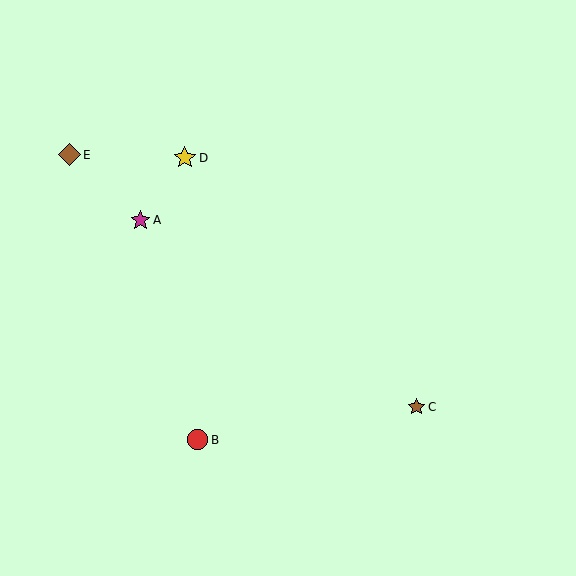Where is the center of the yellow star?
The center of the yellow star is at (185, 158).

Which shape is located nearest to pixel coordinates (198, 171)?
The yellow star (labeled D) at (185, 158) is nearest to that location.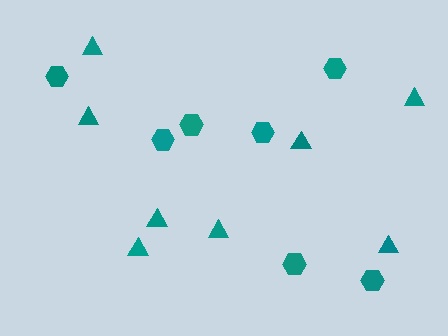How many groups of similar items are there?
There are 2 groups: one group of triangles (8) and one group of hexagons (7).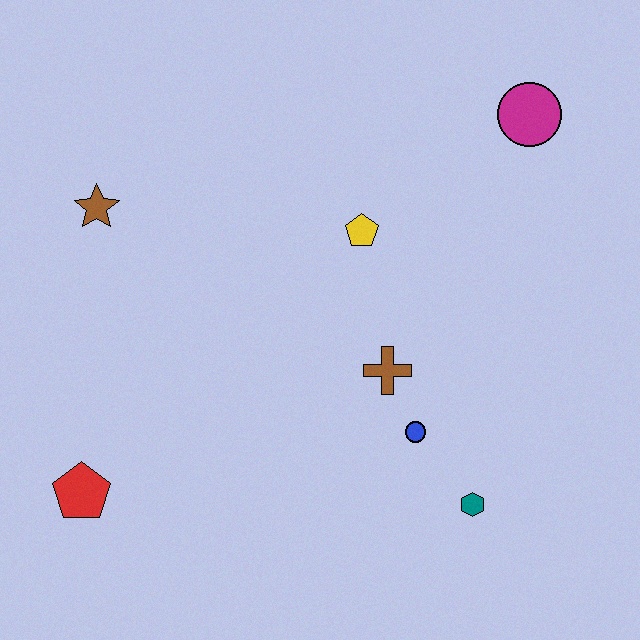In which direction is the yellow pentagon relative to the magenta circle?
The yellow pentagon is to the left of the magenta circle.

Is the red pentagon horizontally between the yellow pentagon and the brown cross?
No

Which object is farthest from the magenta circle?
The red pentagon is farthest from the magenta circle.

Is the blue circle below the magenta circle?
Yes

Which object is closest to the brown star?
The yellow pentagon is closest to the brown star.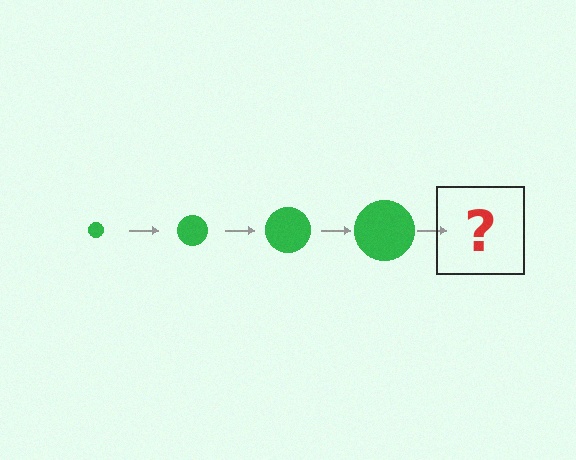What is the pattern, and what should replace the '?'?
The pattern is that the circle gets progressively larger each step. The '?' should be a green circle, larger than the previous one.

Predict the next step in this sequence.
The next step is a green circle, larger than the previous one.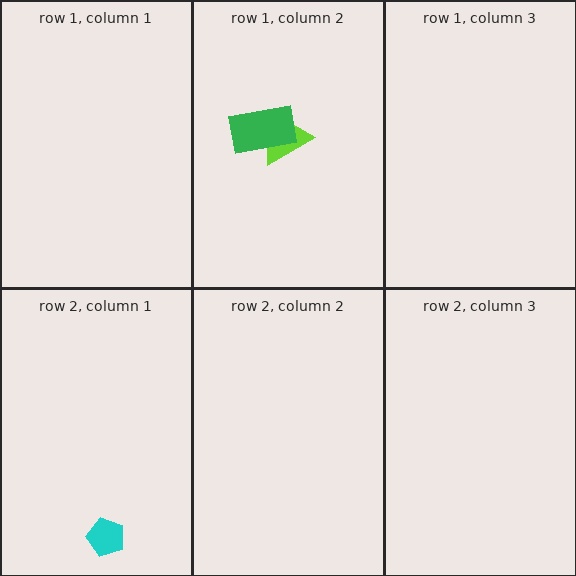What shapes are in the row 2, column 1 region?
The cyan pentagon.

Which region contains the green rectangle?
The row 1, column 2 region.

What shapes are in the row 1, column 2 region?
The lime triangle, the green rectangle.